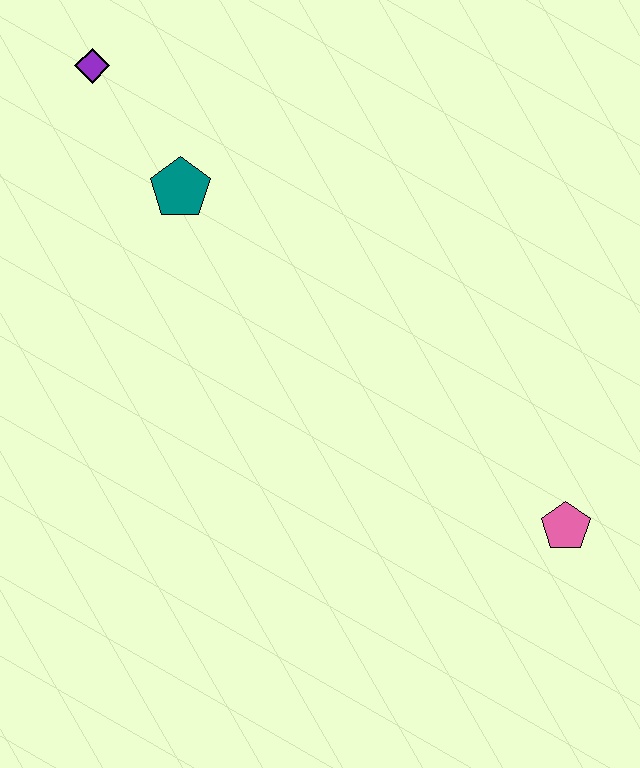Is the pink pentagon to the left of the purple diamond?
No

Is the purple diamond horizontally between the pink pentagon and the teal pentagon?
No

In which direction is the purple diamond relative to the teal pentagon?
The purple diamond is above the teal pentagon.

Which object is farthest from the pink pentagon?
The purple diamond is farthest from the pink pentagon.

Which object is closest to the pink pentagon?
The teal pentagon is closest to the pink pentagon.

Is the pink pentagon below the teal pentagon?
Yes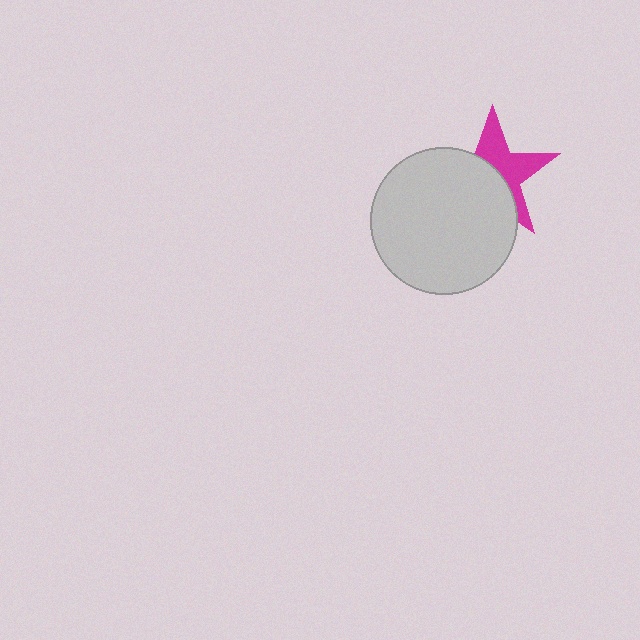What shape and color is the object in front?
The object in front is a light gray circle.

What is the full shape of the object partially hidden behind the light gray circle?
The partially hidden object is a magenta star.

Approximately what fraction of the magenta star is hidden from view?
Roughly 54% of the magenta star is hidden behind the light gray circle.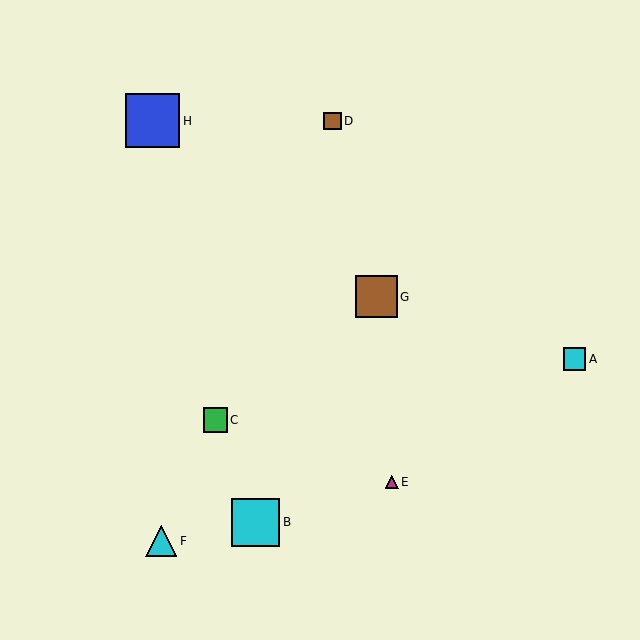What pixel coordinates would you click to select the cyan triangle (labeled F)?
Click at (161, 541) to select the cyan triangle F.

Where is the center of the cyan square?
The center of the cyan square is at (256, 522).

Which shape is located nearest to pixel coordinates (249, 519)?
The cyan square (labeled B) at (256, 522) is nearest to that location.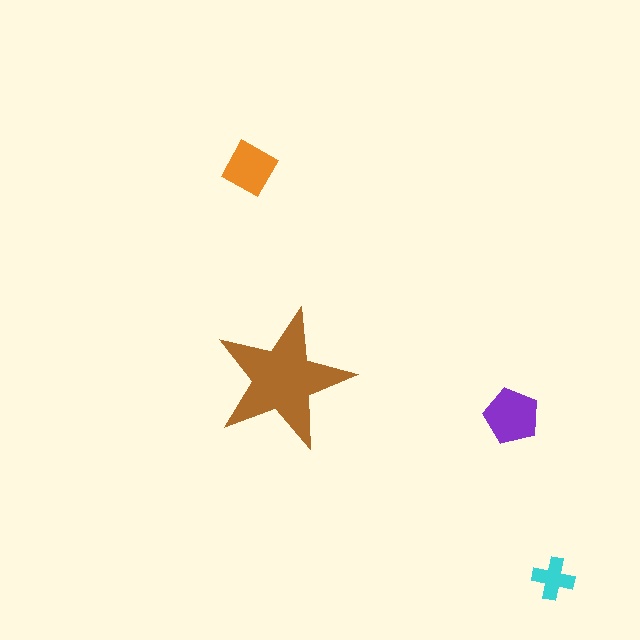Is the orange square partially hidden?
No, the orange square is fully visible.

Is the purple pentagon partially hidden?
No, the purple pentagon is fully visible.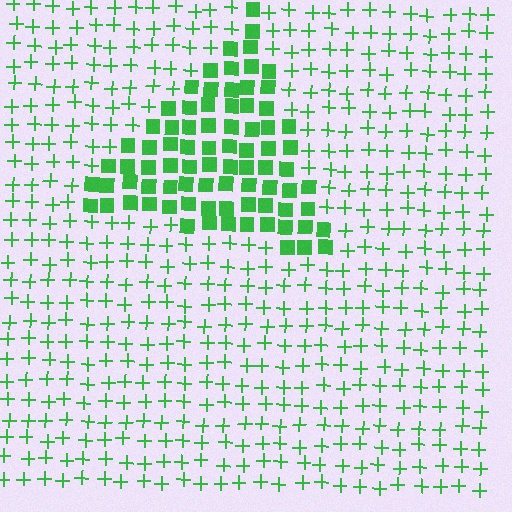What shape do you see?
I see a triangle.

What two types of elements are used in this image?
The image uses squares inside the triangle region and plus signs outside it.